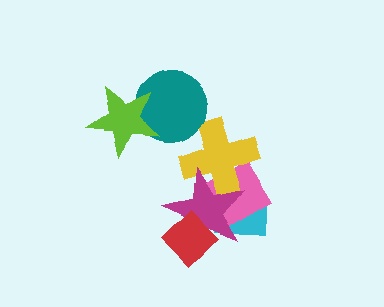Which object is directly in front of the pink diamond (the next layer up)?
The yellow cross is directly in front of the pink diamond.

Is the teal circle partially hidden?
Yes, it is partially covered by another shape.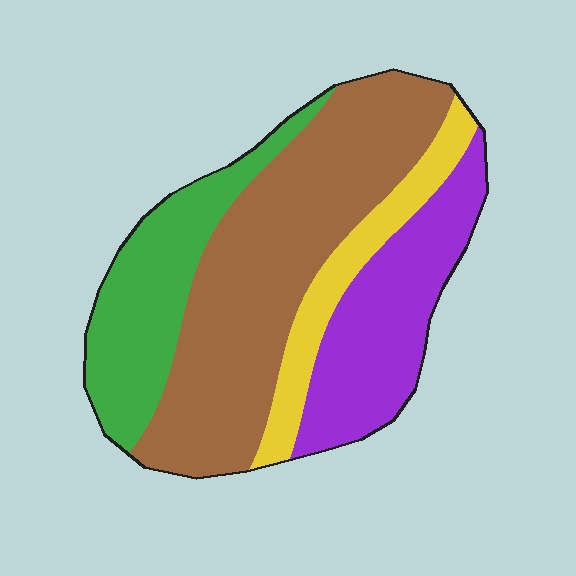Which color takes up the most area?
Brown, at roughly 45%.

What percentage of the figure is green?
Green takes up between a sixth and a third of the figure.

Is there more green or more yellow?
Green.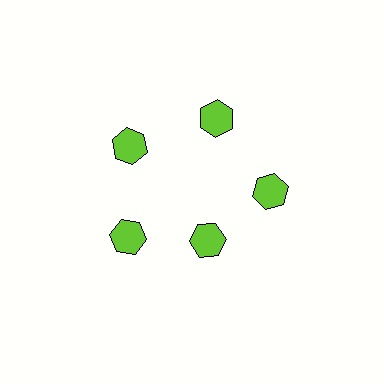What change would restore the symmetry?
The symmetry would be restored by moving it outward, back onto the ring so that all 5 hexagons sit at equal angles and equal distance from the center.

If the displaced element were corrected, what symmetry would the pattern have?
It would have 5-fold rotational symmetry — the pattern would map onto itself every 72 degrees.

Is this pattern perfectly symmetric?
No. The 5 lime hexagons are arranged in a ring, but one element near the 5 o'clock position is pulled inward toward the center, breaking the 5-fold rotational symmetry.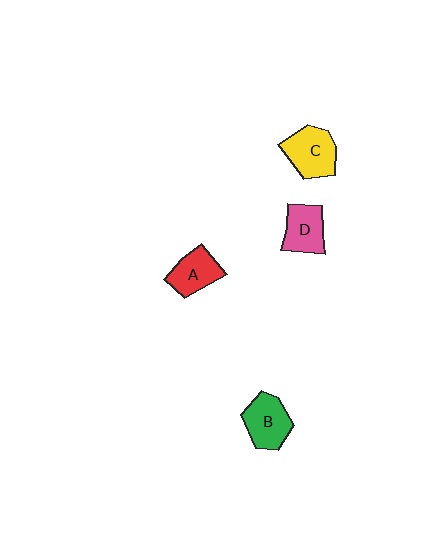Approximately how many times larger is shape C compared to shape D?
Approximately 1.2 times.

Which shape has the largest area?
Shape C (yellow).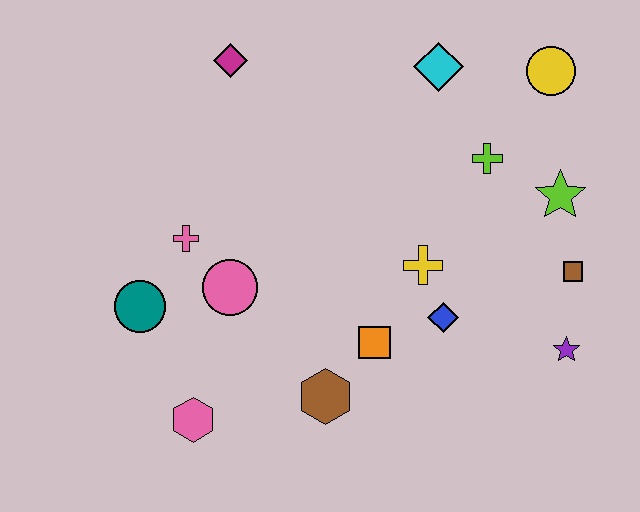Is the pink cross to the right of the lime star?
No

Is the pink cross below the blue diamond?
No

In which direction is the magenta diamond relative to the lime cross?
The magenta diamond is to the left of the lime cross.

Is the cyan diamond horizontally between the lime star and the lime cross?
No